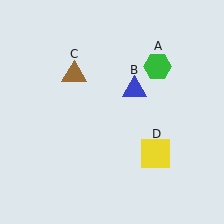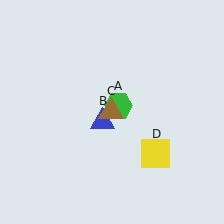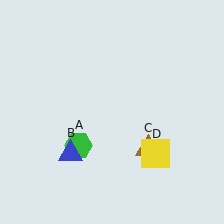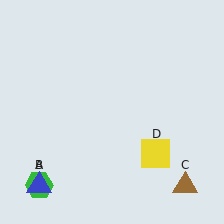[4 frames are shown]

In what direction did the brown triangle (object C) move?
The brown triangle (object C) moved down and to the right.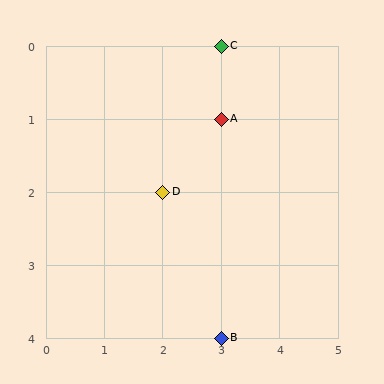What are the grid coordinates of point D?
Point D is at grid coordinates (2, 2).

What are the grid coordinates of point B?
Point B is at grid coordinates (3, 4).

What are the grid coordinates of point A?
Point A is at grid coordinates (3, 1).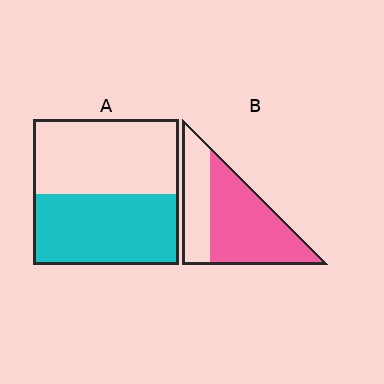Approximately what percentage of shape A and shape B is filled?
A is approximately 50% and B is approximately 65%.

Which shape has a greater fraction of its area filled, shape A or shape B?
Shape B.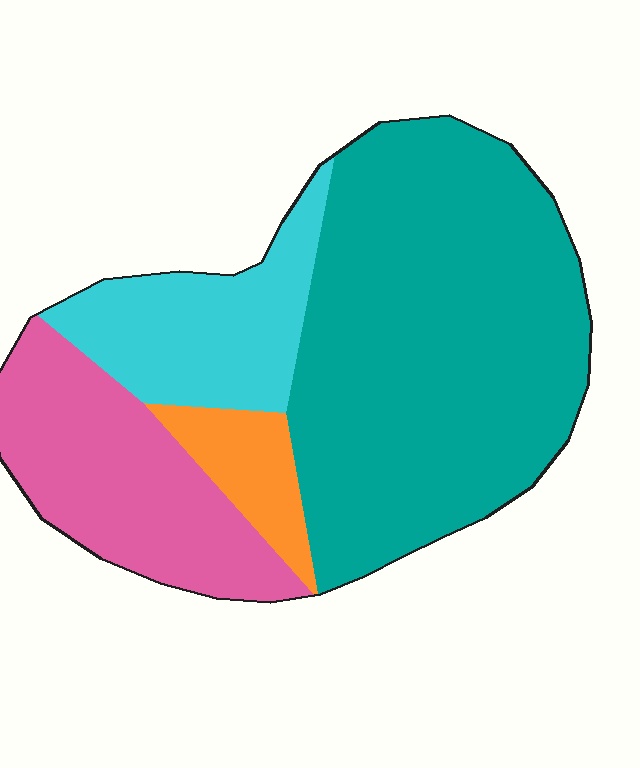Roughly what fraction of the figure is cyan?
Cyan covers about 15% of the figure.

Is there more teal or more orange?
Teal.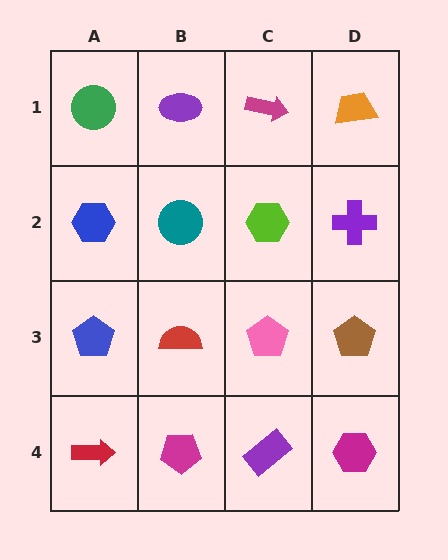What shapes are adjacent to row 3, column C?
A lime hexagon (row 2, column C), a purple rectangle (row 4, column C), a red semicircle (row 3, column B), a brown pentagon (row 3, column D).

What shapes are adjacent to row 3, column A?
A blue hexagon (row 2, column A), a red arrow (row 4, column A), a red semicircle (row 3, column B).